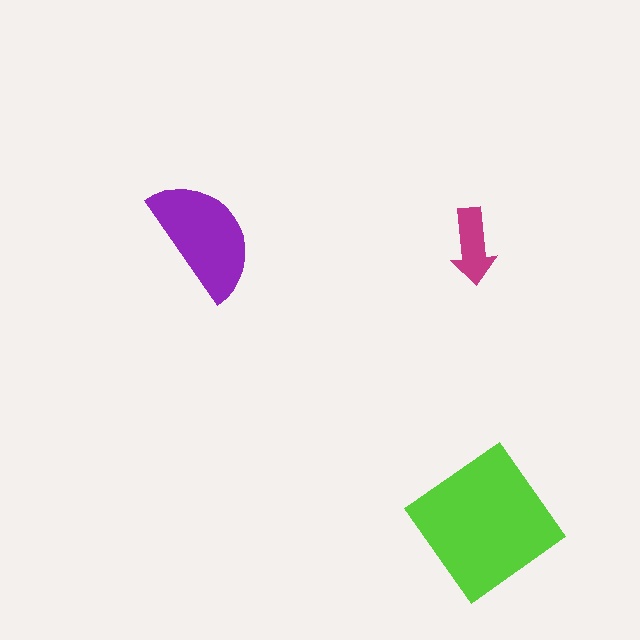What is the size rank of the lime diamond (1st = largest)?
1st.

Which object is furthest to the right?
The lime diamond is rightmost.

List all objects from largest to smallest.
The lime diamond, the purple semicircle, the magenta arrow.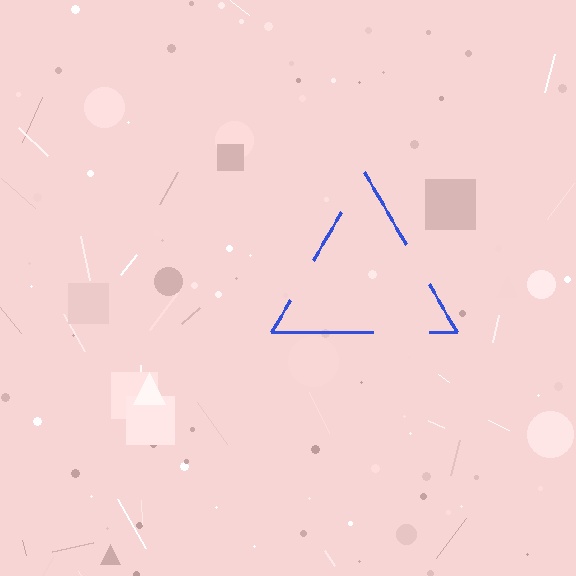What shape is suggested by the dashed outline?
The dashed outline suggests a triangle.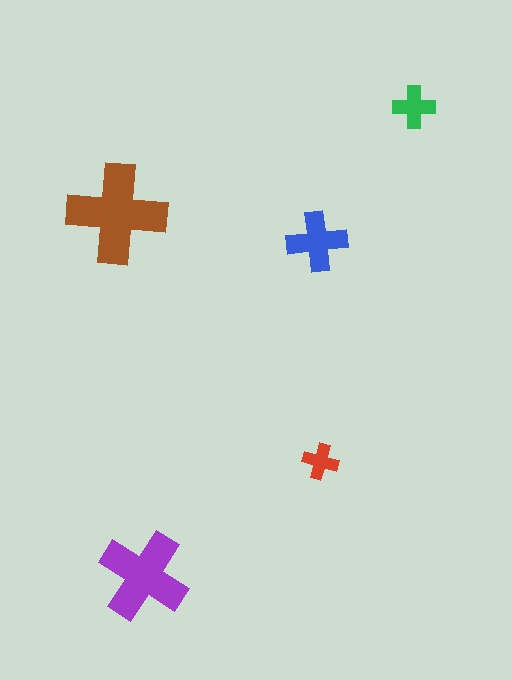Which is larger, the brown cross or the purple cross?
The brown one.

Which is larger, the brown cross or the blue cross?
The brown one.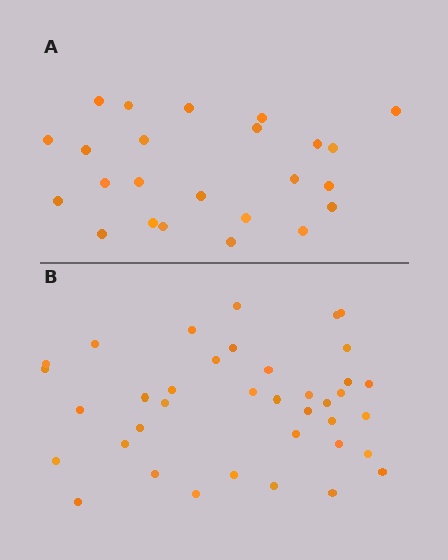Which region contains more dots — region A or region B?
Region B (the bottom region) has more dots.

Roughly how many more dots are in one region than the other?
Region B has approximately 15 more dots than region A.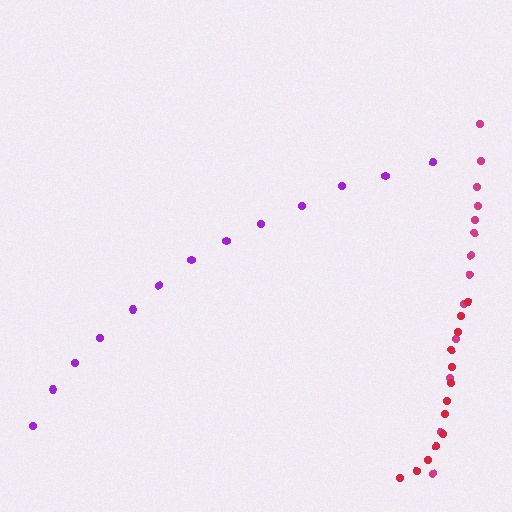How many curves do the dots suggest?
There are 3 distinct paths.